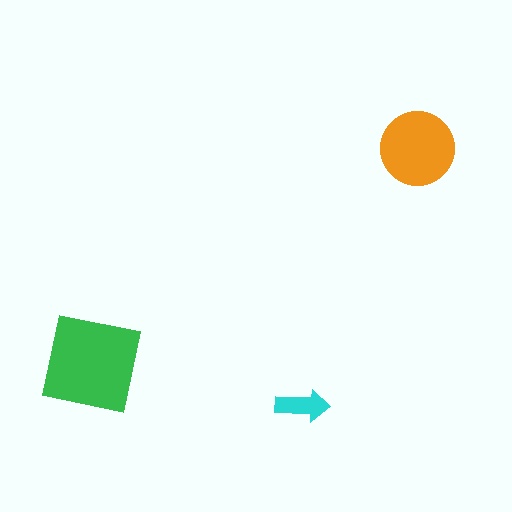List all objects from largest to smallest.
The green square, the orange circle, the cyan arrow.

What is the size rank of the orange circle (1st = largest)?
2nd.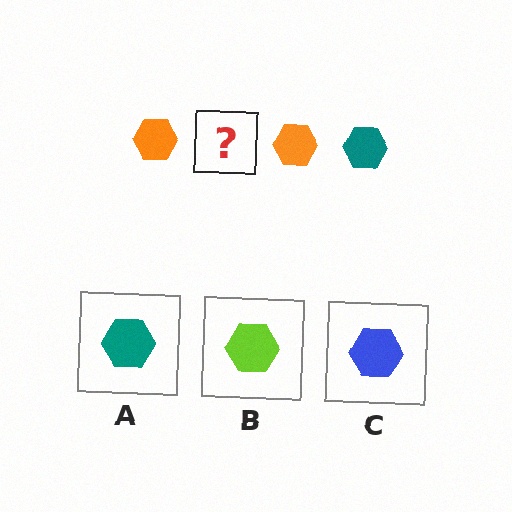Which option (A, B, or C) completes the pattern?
A.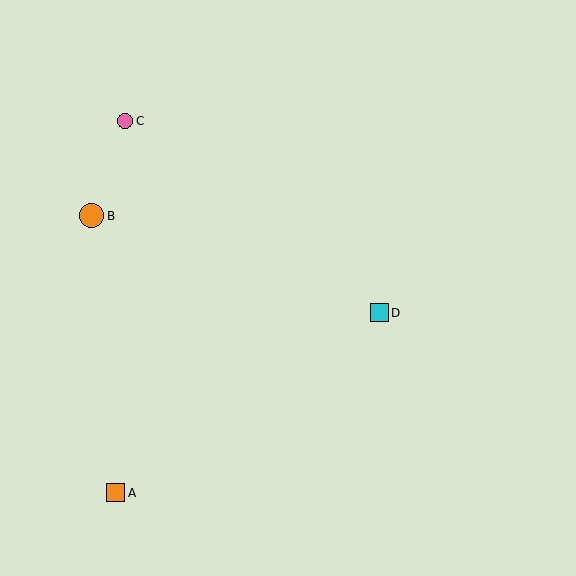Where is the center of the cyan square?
The center of the cyan square is at (379, 313).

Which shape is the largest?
The orange circle (labeled B) is the largest.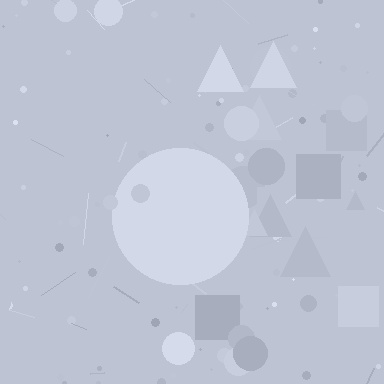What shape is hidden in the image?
A circle is hidden in the image.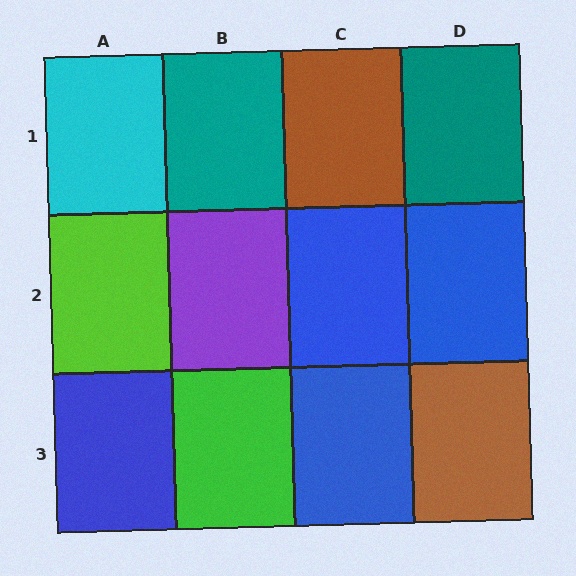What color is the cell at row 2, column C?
Blue.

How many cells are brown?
2 cells are brown.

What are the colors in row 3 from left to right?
Blue, green, blue, brown.